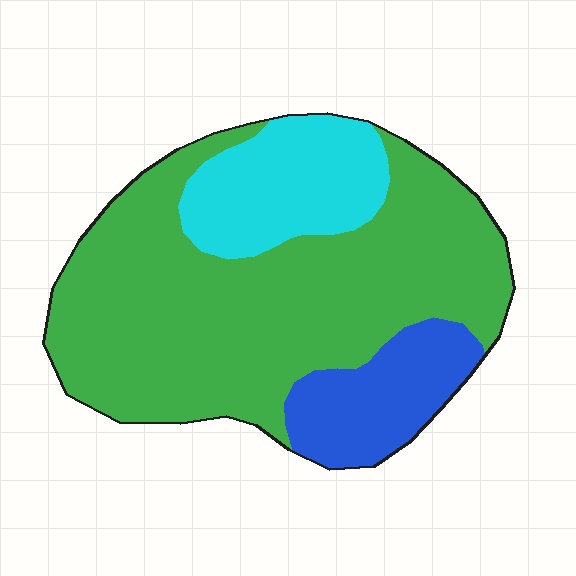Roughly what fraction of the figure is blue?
Blue covers roughly 15% of the figure.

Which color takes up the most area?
Green, at roughly 65%.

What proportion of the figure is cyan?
Cyan takes up about one fifth (1/5) of the figure.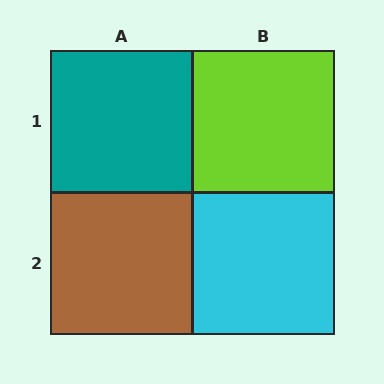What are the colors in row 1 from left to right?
Teal, lime.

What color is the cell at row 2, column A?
Brown.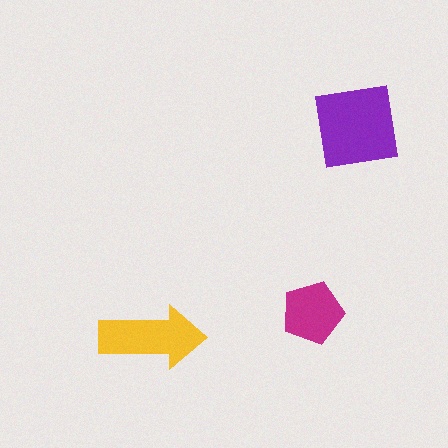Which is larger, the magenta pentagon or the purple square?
The purple square.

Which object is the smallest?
The magenta pentagon.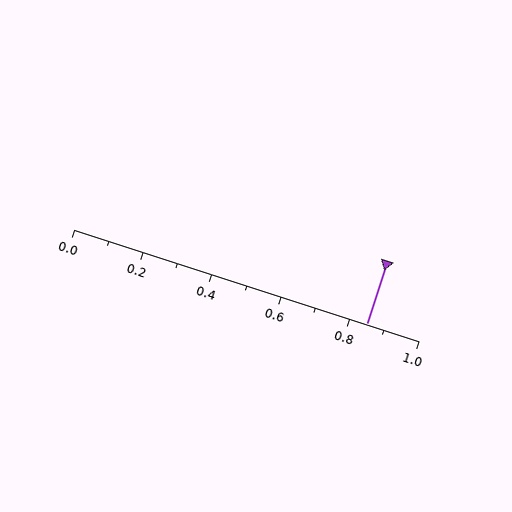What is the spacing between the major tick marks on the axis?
The major ticks are spaced 0.2 apart.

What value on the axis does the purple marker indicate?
The marker indicates approximately 0.85.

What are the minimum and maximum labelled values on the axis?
The axis runs from 0.0 to 1.0.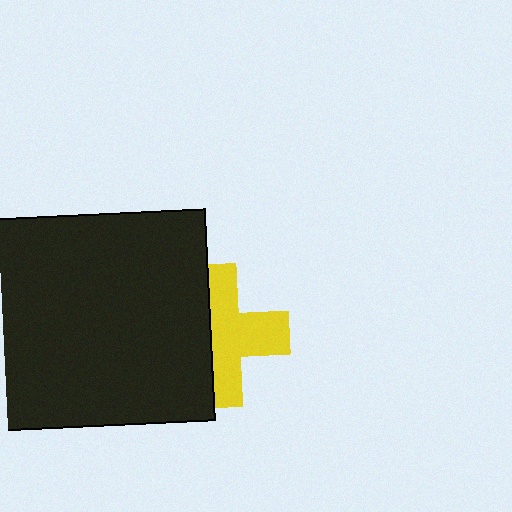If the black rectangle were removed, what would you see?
You would see the complete yellow cross.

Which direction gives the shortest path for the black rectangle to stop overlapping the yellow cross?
Moving left gives the shortest separation.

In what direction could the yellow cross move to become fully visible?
The yellow cross could move right. That would shift it out from behind the black rectangle entirely.